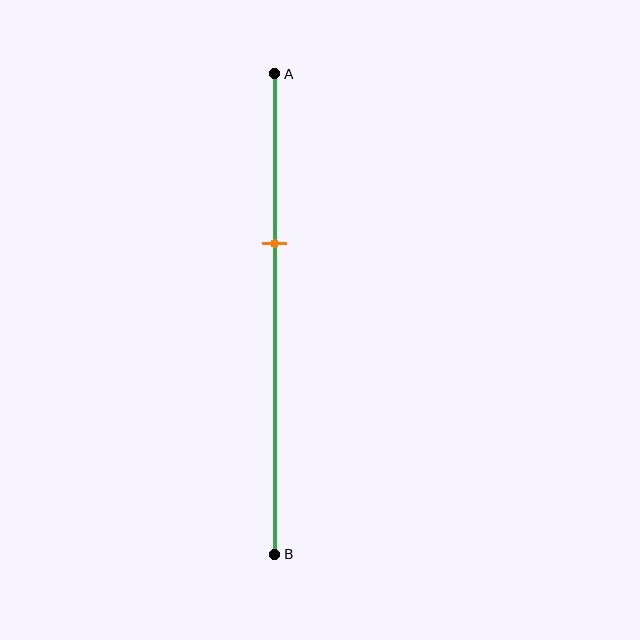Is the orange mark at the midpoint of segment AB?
No, the mark is at about 35% from A, not at the 50% midpoint.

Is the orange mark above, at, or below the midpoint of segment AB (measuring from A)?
The orange mark is above the midpoint of segment AB.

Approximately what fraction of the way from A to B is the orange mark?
The orange mark is approximately 35% of the way from A to B.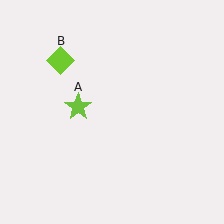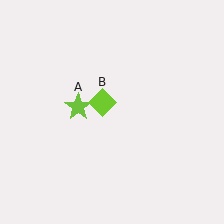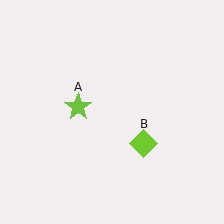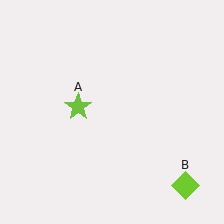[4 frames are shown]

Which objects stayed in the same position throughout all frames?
Lime star (object A) remained stationary.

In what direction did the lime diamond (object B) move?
The lime diamond (object B) moved down and to the right.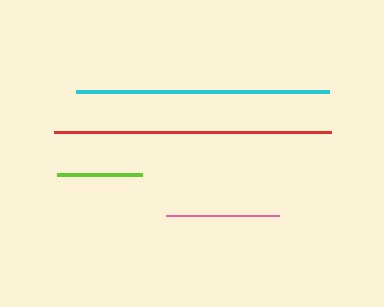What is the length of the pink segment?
The pink segment is approximately 113 pixels long.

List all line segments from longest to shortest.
From longest to shortest: red, cyan, pink, lime.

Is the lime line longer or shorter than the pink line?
The pink line is longer than the lime line.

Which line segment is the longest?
The red line is the longest at approximately 277 pixels.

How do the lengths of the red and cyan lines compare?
The red and cyan lines are approximately the same length.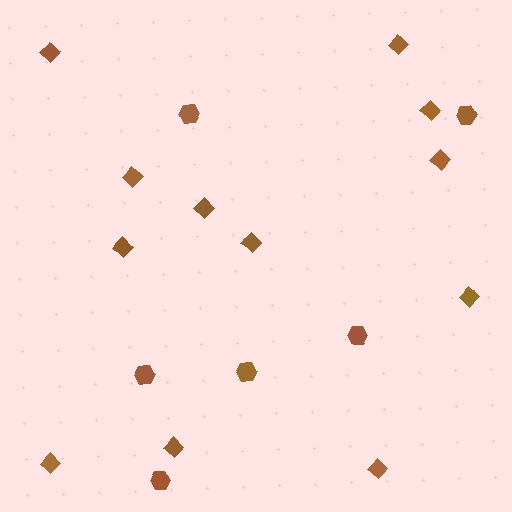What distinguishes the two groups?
There are 2 groups: one group of diamonds (12) and one group of hexagons (6).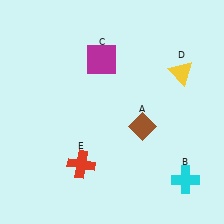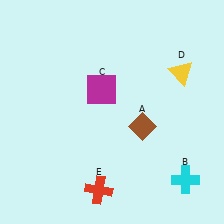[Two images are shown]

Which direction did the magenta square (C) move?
The magenta square (C) moved down.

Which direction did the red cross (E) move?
The red cross (E) moved down.